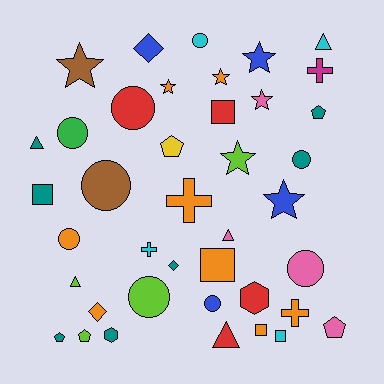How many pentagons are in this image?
There are 5 pentagons.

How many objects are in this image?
There are 40 objects.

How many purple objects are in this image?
There are no purple objects.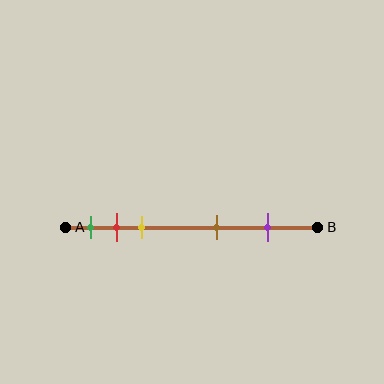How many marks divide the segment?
There are 5 marks dividing the segment.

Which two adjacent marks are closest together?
The red and yellow marks are the closest adjacent pair.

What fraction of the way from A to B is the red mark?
The red mark is approximately 20% (0.2) of the way from A to B.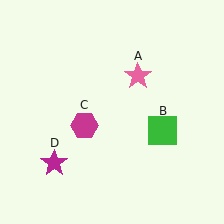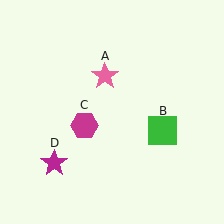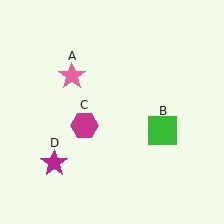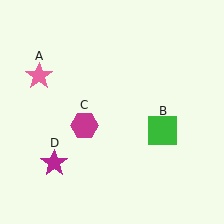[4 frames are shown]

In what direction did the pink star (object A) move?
The pink star (object A) moved left.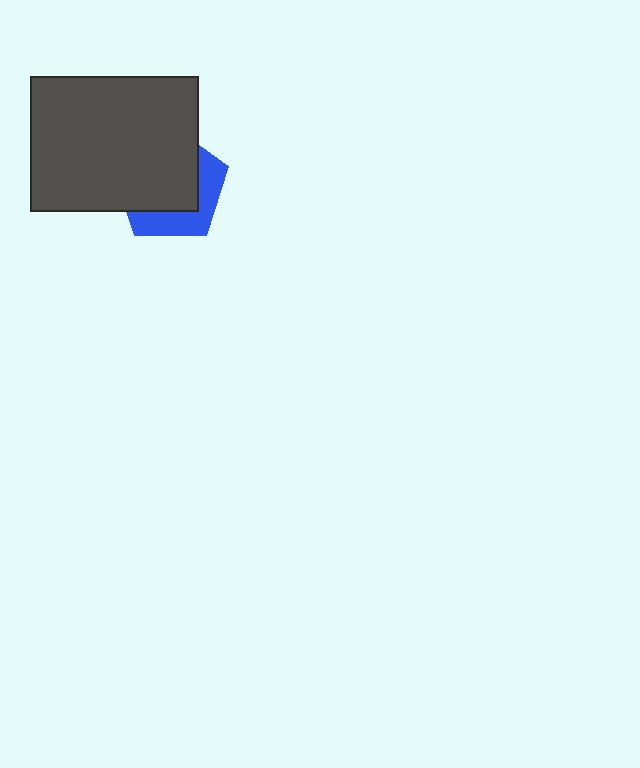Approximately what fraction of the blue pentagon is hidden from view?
Roughly 64% of the blue pentagon is hidden behind the dark gray rectangle.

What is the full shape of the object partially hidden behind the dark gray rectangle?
The partially hidden object is a blue pentagon.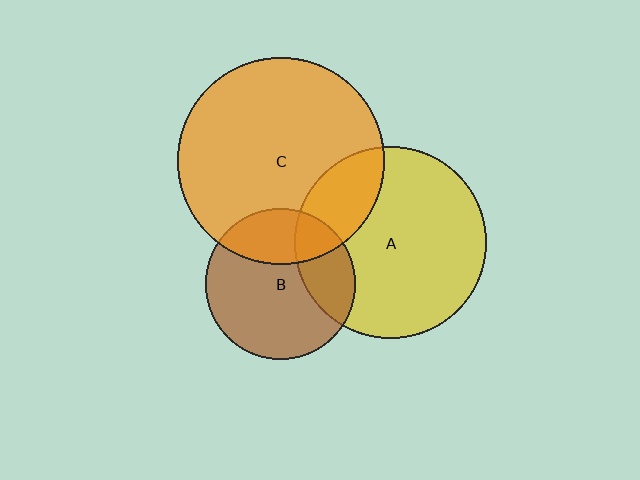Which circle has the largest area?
Circle C (orange).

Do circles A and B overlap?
Yes.